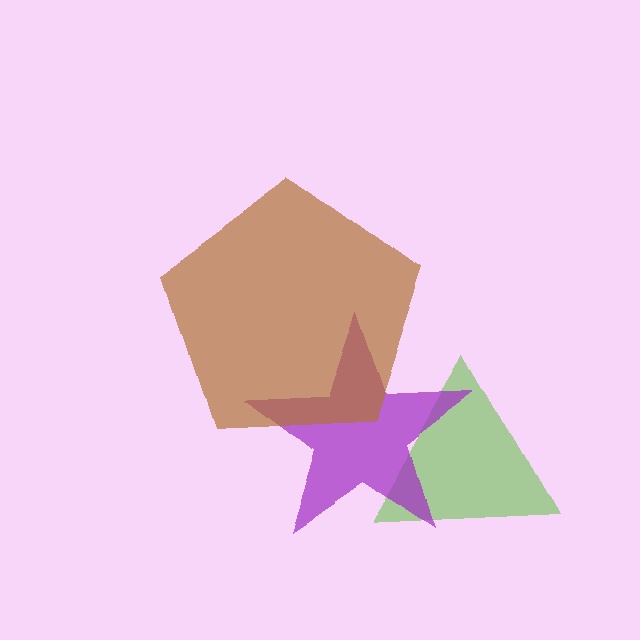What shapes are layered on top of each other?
The layered shapes are: a lime triangle, a purple star, a brown pentagon.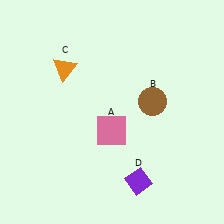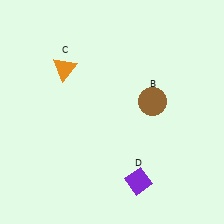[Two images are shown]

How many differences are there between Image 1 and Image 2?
There is 1 difference between the two images.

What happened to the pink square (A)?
The pink square (A) was removed in Image 2. It was in the bottom-left area of Image 1.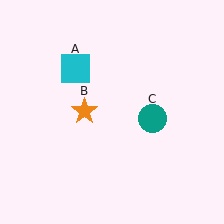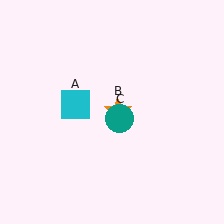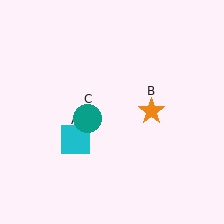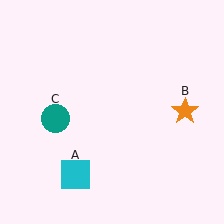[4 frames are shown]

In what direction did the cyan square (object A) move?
The cyan square (object A) moved down.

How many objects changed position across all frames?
3 objects changed position: cyan square (object A), orange star (object B), teal circle (object C).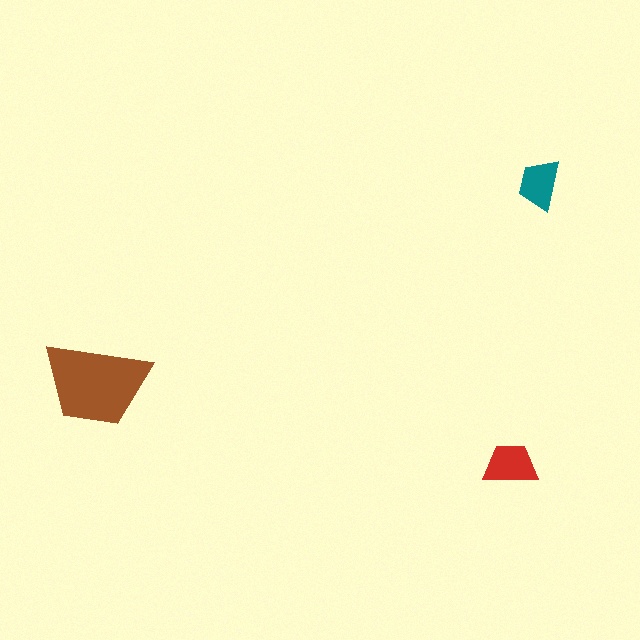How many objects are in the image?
There are 3 objects in the image.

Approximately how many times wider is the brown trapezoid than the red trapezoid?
About 2 times wider.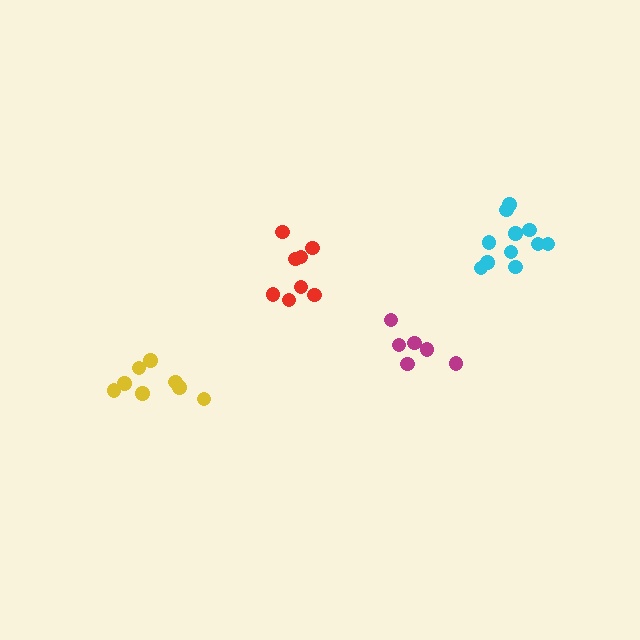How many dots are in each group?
Group 1: 8 dots, Group 2: 11 dots, Group 3: 6 dots, Group 4: 8 dots (33 total).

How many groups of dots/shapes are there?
There are 4 groups.